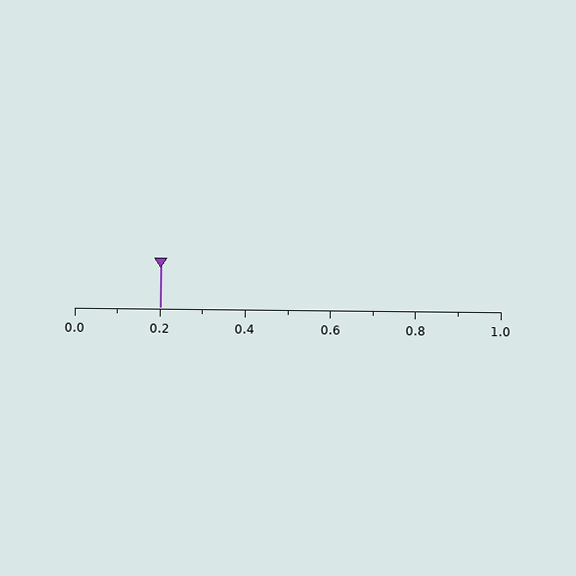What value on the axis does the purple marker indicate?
The marker indicates approximately 0.2.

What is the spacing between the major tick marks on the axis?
The major ticks are spaced 0.2 apart.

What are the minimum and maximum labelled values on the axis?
The axis runs from 0.0 to 1.0.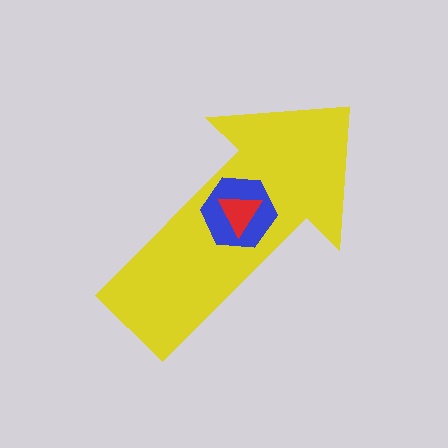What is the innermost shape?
The red triangle.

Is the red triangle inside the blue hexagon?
Yes.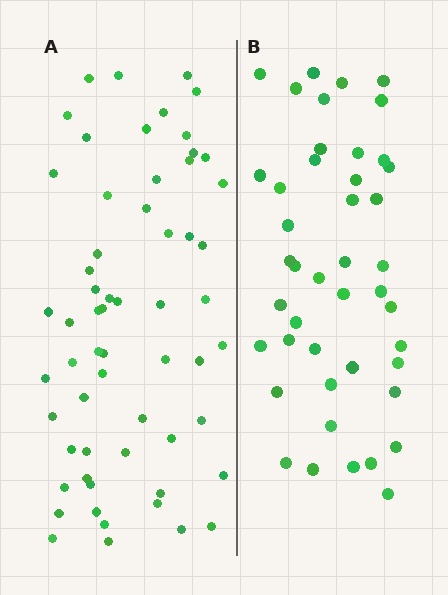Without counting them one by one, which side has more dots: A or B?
Region A (the left region) has more dots.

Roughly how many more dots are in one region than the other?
Region A has approximately 15 more dots than region B.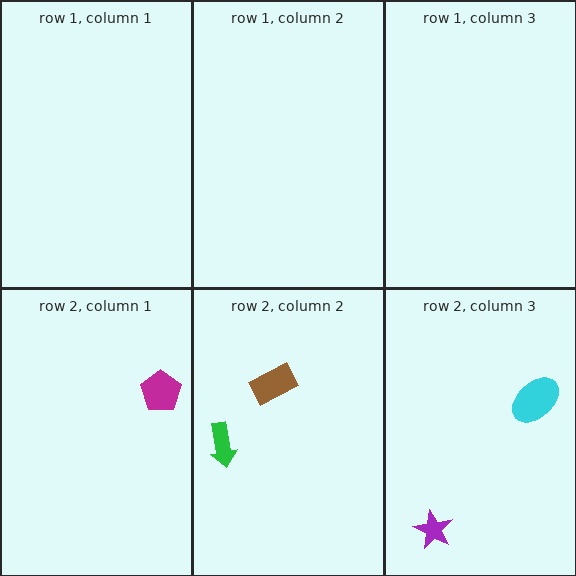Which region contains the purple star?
The row 2, column 3 region.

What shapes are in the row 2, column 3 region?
The purple star, the cyan ellipse.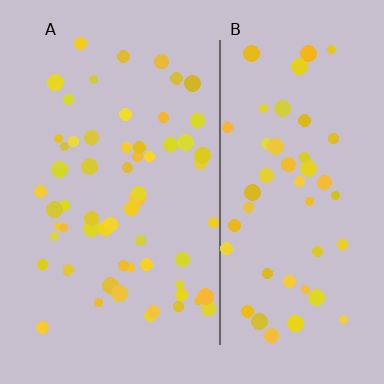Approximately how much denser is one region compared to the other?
Approximately 1.2× — region A over region B.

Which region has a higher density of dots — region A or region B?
A (the left).